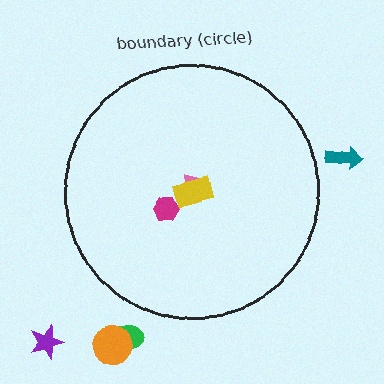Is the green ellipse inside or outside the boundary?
Outside.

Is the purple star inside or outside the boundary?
Outside.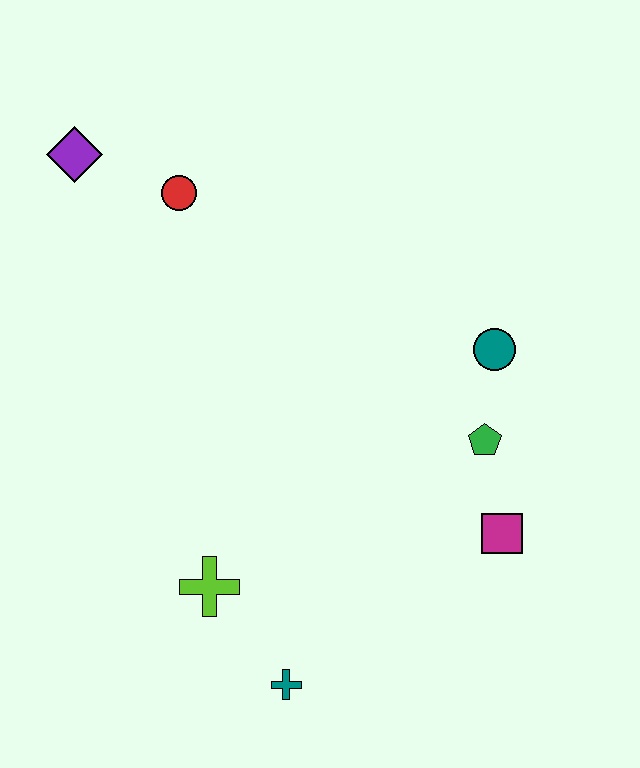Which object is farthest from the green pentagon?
The purple diamond is farthest from the green pentagon.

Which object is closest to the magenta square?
The green pentagon is closest to the magenta square.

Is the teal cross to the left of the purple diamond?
No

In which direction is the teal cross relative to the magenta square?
The teal cross is to the left of the magenta square.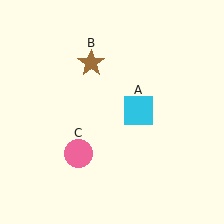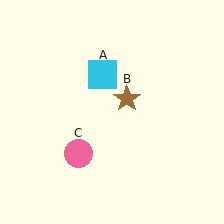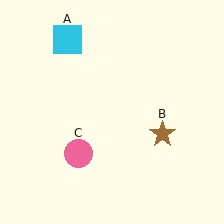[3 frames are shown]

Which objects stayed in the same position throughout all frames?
Pink circle (object C) remained stationary.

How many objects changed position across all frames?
2 objects changed position: cyan square (object A), brown star (object B).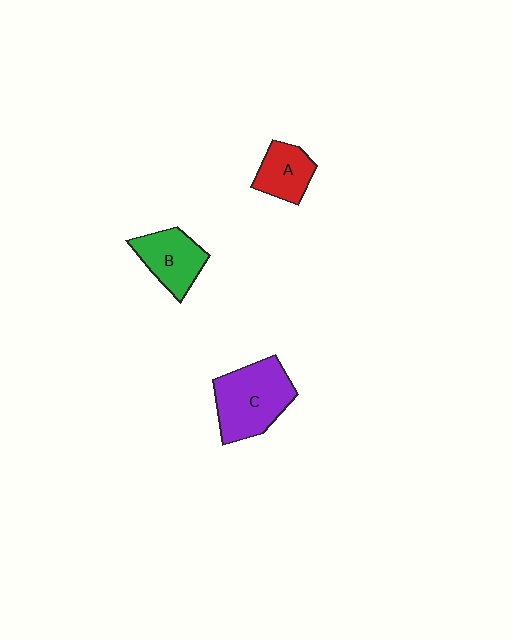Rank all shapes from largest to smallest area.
From largest to smallest: C (purple), B (green), A (red).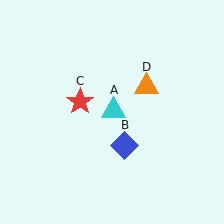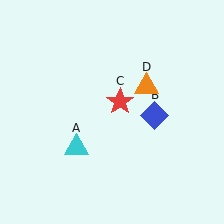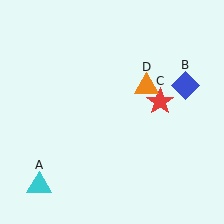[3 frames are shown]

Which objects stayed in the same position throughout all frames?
Orange triangle (object D) remained stationary.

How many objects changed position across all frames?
3 objects changed position: cyan triangle (object A), blue diamond (object B), red star (object C).